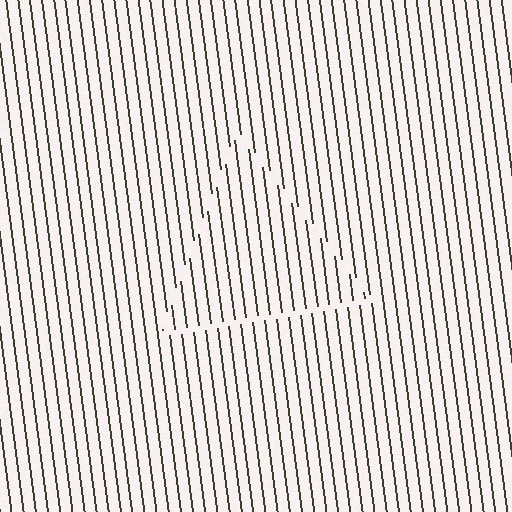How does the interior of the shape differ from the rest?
The interior of the shape contains the same grating, shifted by half a period — the contour is defined by the phase discontinuity where line-ends from the inner and outer gratings abut.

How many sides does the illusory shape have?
3 sides — the line-ends trace a triangle.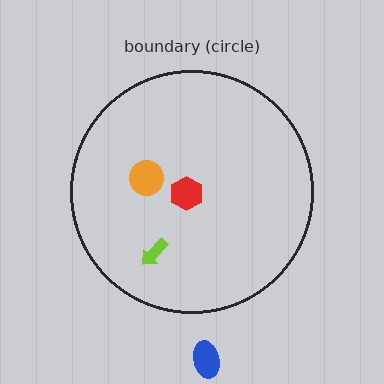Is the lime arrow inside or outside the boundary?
Inside.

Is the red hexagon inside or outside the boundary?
Inside.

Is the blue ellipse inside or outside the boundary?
Outside.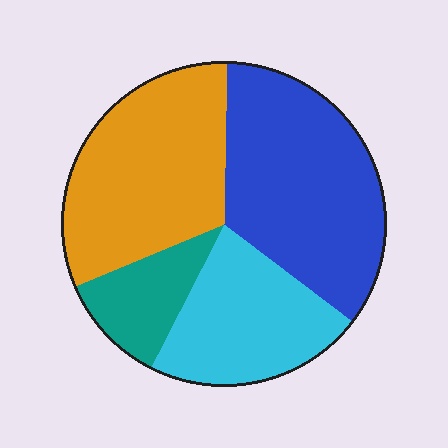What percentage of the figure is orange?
Orange covers around 30% of the figure.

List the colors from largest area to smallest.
From largest to smallest: blue, orange, cyan, teal.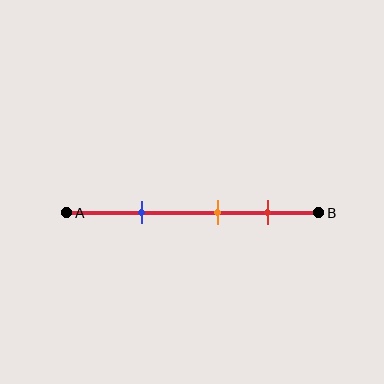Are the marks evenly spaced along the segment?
Yes, the marks are approximately evenly spaced.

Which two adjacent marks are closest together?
The orange and red marks are the closest adjacent pair.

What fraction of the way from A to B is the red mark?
The red mark is approximately 80% (0.8) of the way from A to B.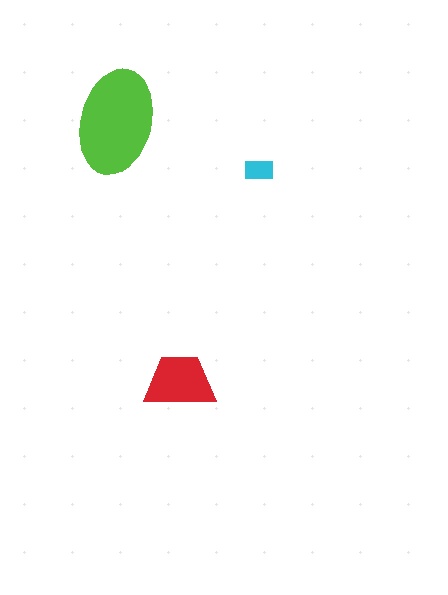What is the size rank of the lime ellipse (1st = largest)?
1st.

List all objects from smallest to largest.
The cyan rectangle, the red trapezoid, the lime ellipse.